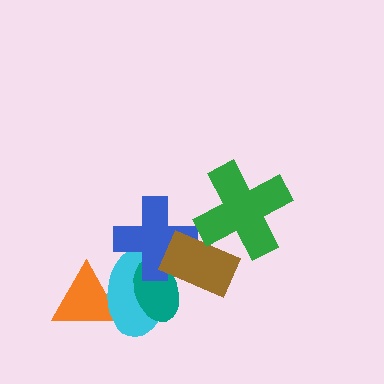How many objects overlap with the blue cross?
3 objects overlap with the blue cross.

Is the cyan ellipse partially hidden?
Yes, it is partially covered by another shape.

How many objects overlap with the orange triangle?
1 object overlaps with the orange triangle.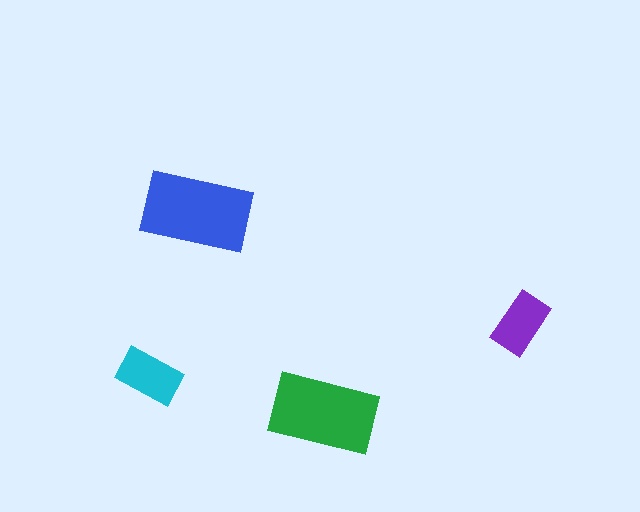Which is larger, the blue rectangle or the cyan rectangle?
The blue one.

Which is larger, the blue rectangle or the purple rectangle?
The blue one.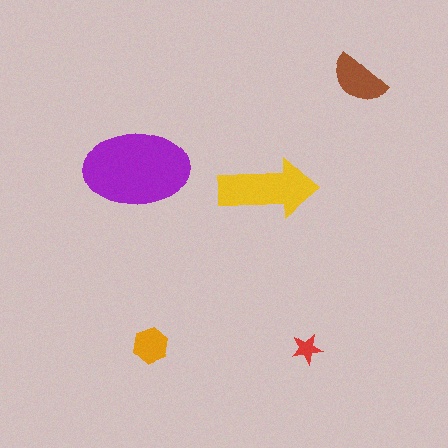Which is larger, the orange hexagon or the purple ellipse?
The purple ellipse.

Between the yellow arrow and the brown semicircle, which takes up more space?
The yellow arrow.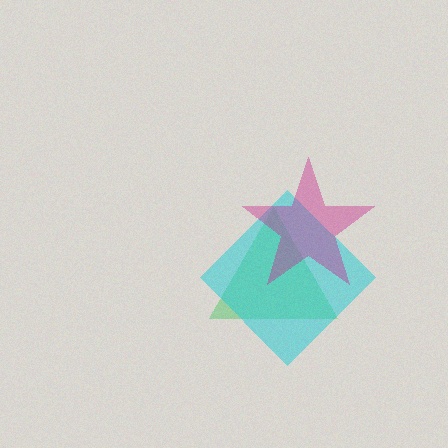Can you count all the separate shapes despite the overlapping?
Yes, there are 3 separate shapes.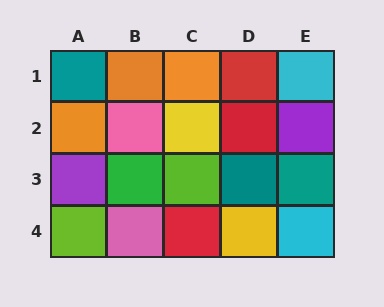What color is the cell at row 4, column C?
Red.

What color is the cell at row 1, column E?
Cyan.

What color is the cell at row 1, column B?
Orange.